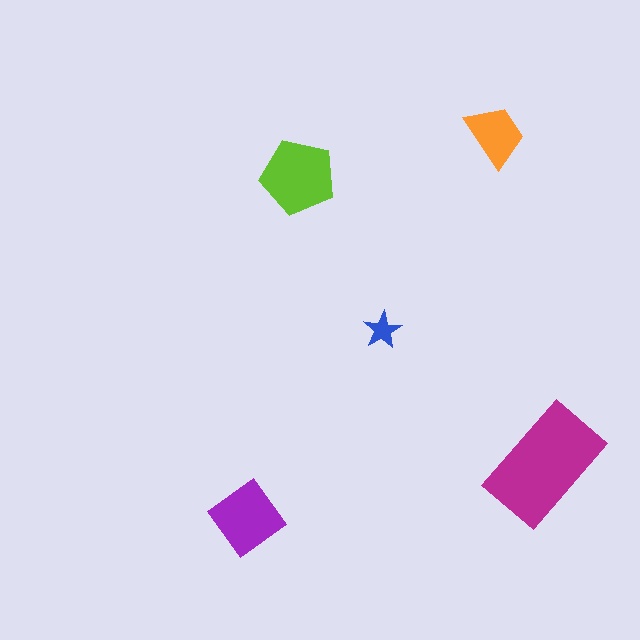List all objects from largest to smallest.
The magenta rectangle, the lime pentagon, the purple diamond, the orange trapezoid, the blue star.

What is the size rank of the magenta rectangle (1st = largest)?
1st.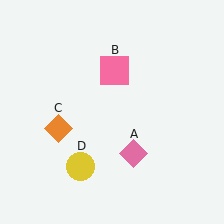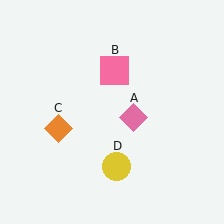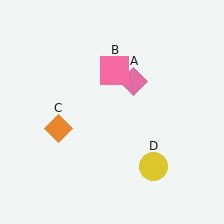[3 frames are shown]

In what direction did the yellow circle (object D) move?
The yellow circle (object D) moved right.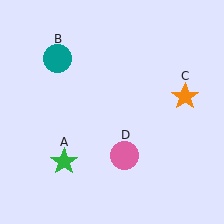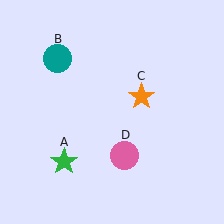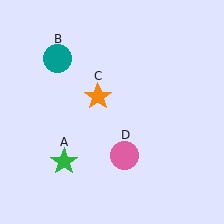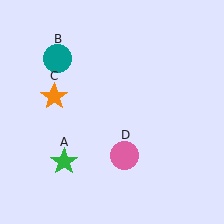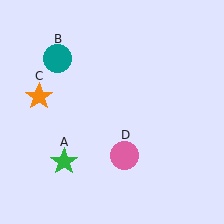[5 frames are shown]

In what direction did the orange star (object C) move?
The orange star (object C) moved left.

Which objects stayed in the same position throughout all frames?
Green star (object A) and teal circle (object B) and pink circle (object D) remained stationary.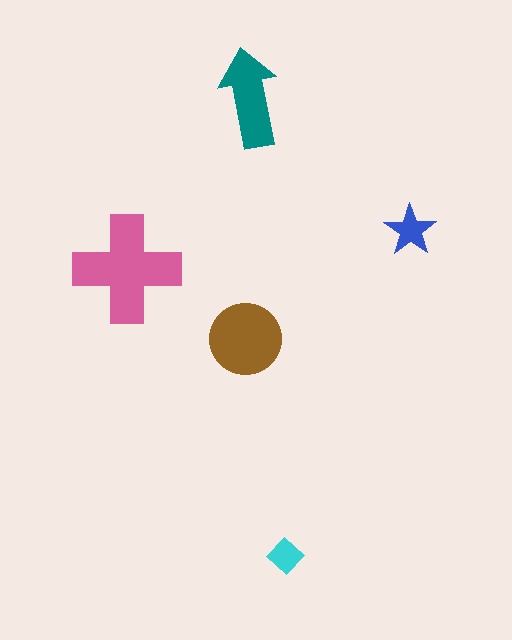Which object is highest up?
The teal arrow is topmost.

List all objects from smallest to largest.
The cyan diamond, the blue star, the teal arrow, the brown circle, the pink cross.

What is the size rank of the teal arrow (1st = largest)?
3rd.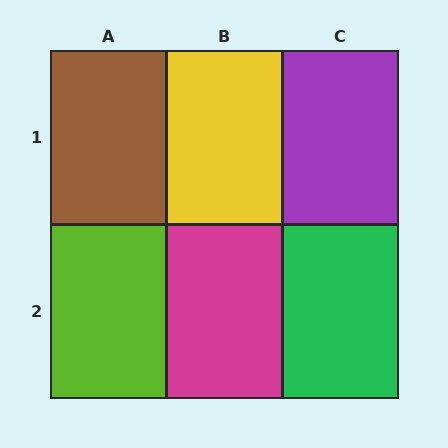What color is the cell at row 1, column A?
Brown.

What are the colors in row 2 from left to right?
Lime, magenta, green.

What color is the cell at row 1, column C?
Purple.